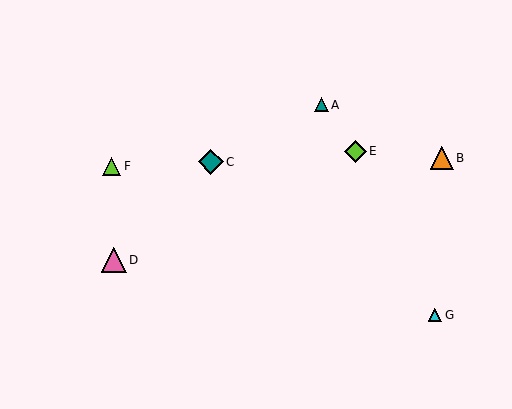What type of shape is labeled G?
Shape G is a cyan triangle.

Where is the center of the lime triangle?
The center of the lime triangle is at (112, 166).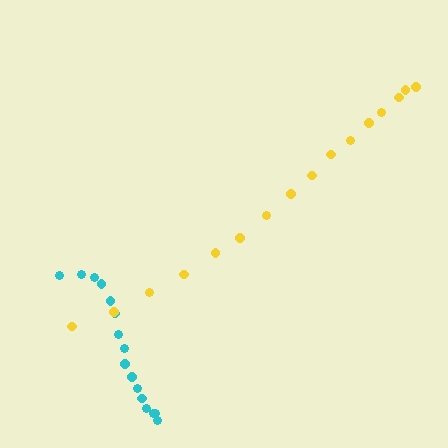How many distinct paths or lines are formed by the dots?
There are 2 distinct paths.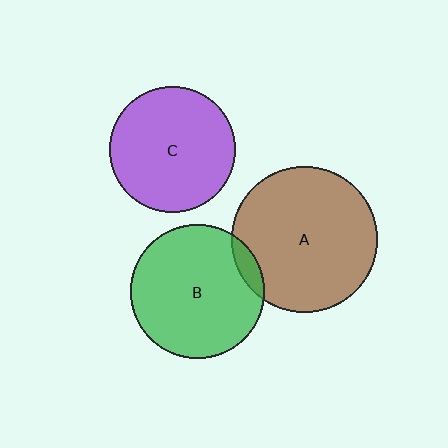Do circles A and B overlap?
Yes.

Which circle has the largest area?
Circle A (brown).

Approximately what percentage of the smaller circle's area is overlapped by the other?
Approximately 10%.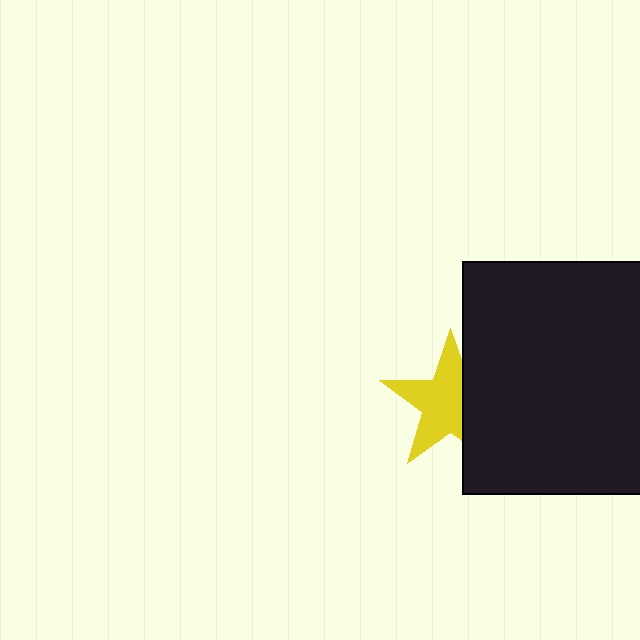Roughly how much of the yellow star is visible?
About half of it is visible (roughly 65%).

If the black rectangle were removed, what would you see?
You would see the complete yellow star.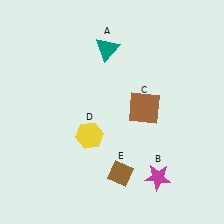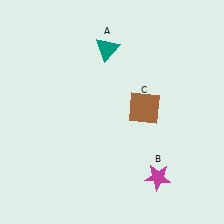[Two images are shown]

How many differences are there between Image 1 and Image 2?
There are 2 differences between the two images.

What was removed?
The yellow hexagon (D), the brown diamond (E) were removed in Image 2.